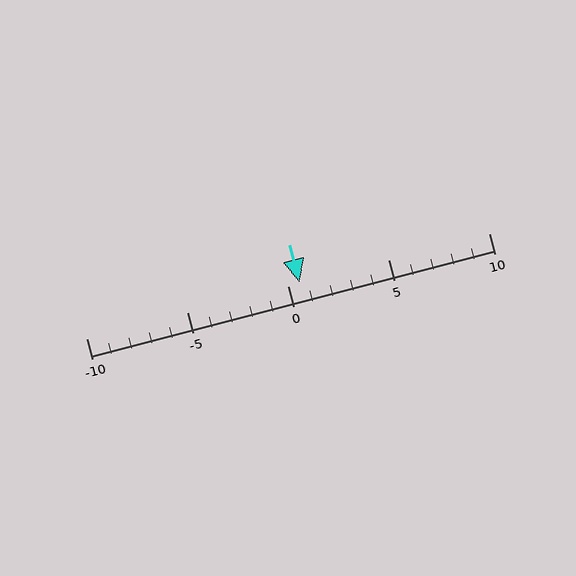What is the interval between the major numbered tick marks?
The major tick marks are spaced 5 units apart.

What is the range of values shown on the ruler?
The ruler shows values from -10 to 10.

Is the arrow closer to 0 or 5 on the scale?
The arrow is closer to 0.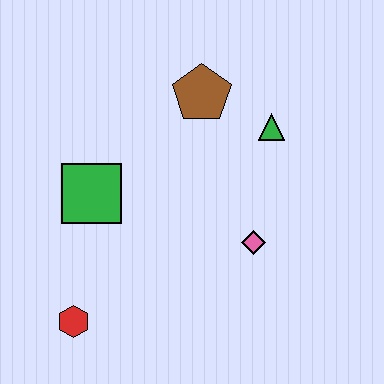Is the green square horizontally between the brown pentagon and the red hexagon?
Yes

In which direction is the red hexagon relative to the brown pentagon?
The red hexagon is below the brown pentagon.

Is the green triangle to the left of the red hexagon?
No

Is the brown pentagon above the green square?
Yes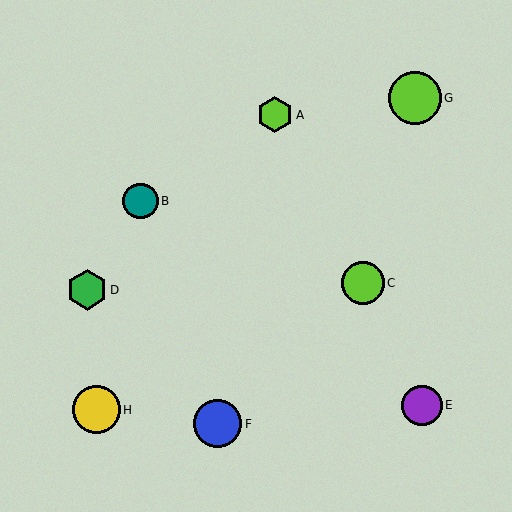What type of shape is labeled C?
Shape C is a lime circle.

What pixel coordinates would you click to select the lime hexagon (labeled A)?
Click at (275, 115) to select the lime hexagon A.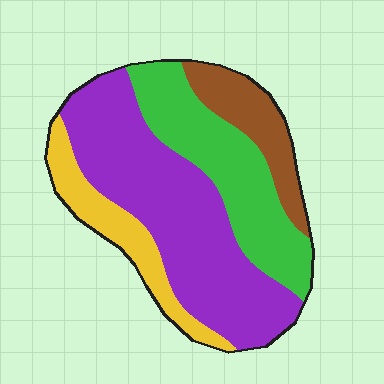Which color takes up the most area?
Purple, at roughly 45%.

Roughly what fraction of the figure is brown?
Brown takes up about one eighth (1/8) of the figure.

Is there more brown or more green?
Green.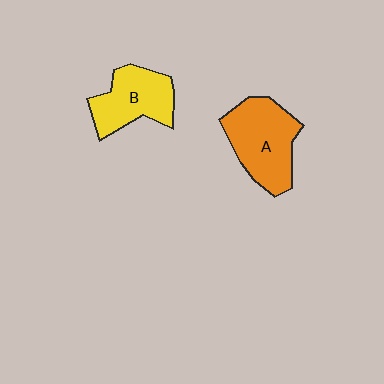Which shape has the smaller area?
Shape B (yellow).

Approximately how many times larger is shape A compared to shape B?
Approximately 1.2 times.